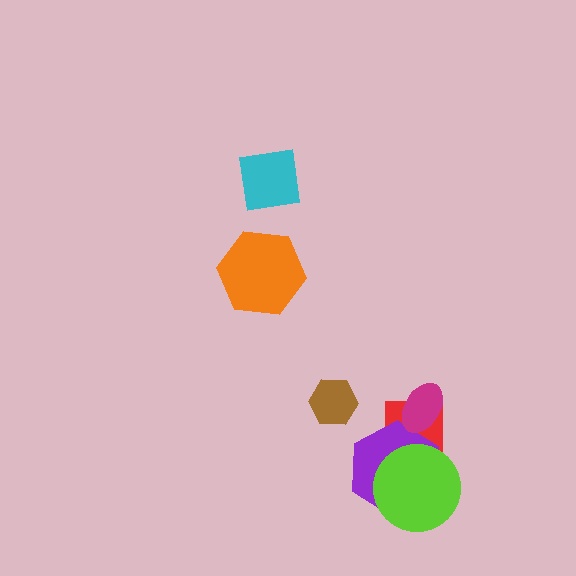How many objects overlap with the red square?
3 objects overlap with the red square.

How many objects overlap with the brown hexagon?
0 objects overlap with the brown hexagon.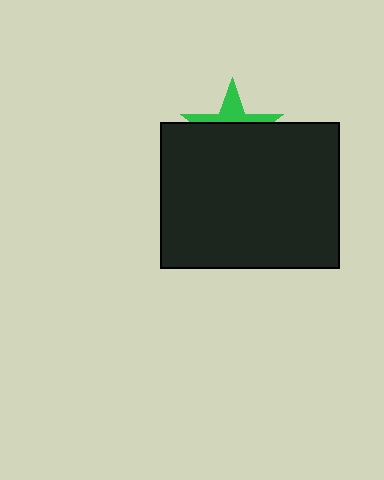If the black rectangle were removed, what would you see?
You would see the complete green star.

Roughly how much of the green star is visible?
A small part of it is visible (roughly 35%).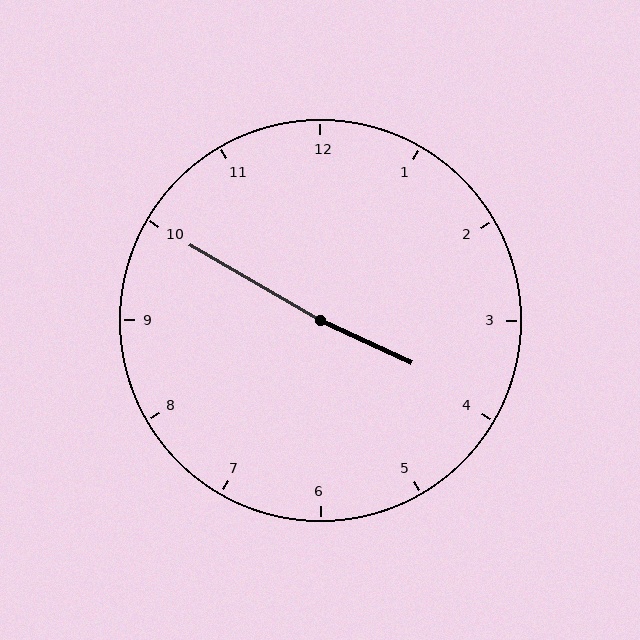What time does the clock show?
3:50.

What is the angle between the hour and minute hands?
Approximately 175 degrees.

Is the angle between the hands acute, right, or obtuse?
It is obtuse.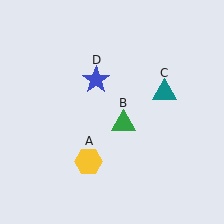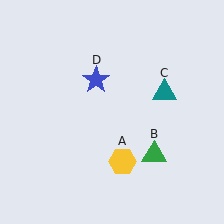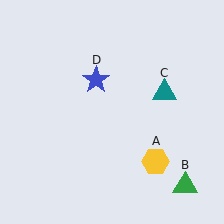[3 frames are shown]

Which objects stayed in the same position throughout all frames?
Teal triangle (object C) and blue star (object D) remained stationary.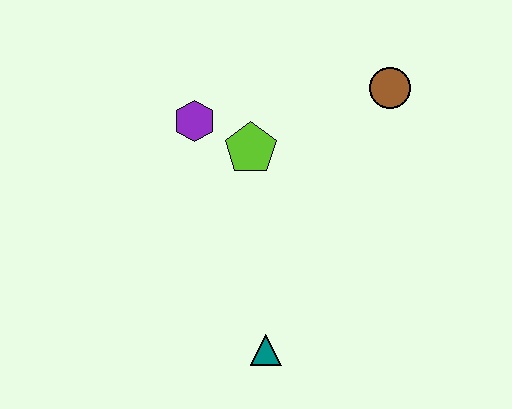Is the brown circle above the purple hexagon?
Yes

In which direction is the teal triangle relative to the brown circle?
The teal triangle is below the brown circle.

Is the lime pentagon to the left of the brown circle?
Yes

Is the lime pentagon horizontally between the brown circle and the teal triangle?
No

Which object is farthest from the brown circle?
The teal triangle is farthest from the brown circle.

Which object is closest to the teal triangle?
The lime pentagon is closest to the teal triangle.